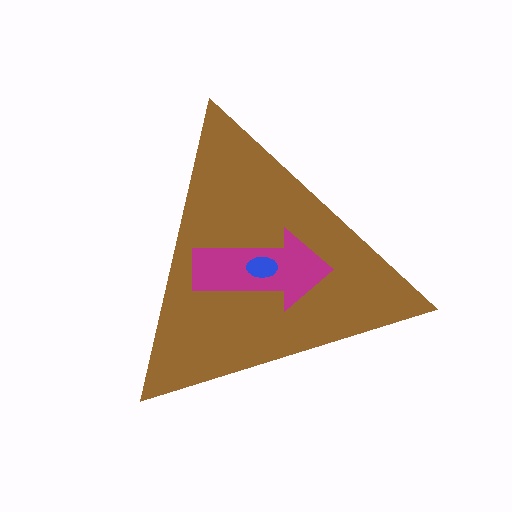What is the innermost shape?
The blue ellipse.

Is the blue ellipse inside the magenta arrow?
Yes.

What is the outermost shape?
The brown triangle.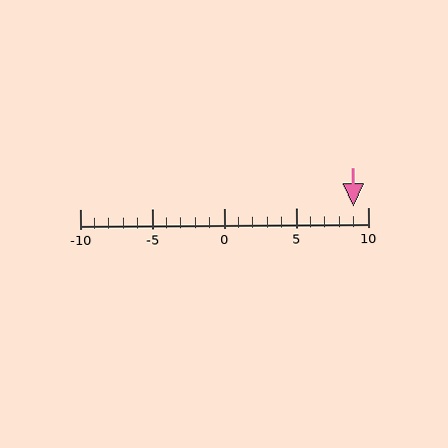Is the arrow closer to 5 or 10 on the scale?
The arrow is closer to 10.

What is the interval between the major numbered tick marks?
The major tick marks are spaced 5 units apart.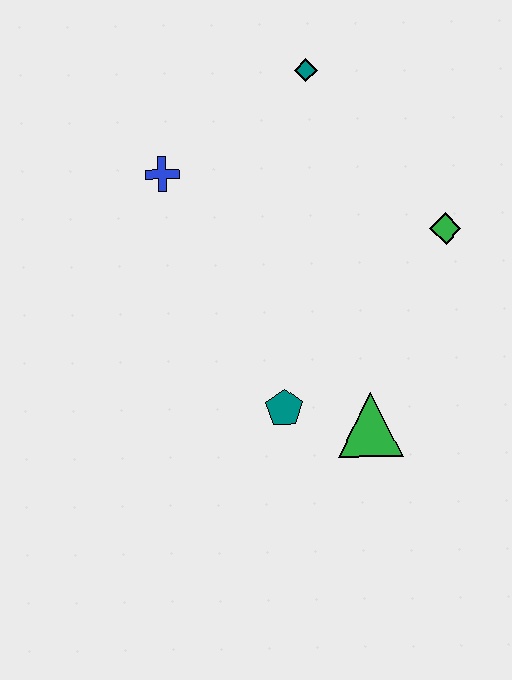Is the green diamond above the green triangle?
Yes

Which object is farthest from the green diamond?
The blue cross is farthest from the green diamond.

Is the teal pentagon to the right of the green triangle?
No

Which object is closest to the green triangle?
The teal pentagon is closest to the green triangle.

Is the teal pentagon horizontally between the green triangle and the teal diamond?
No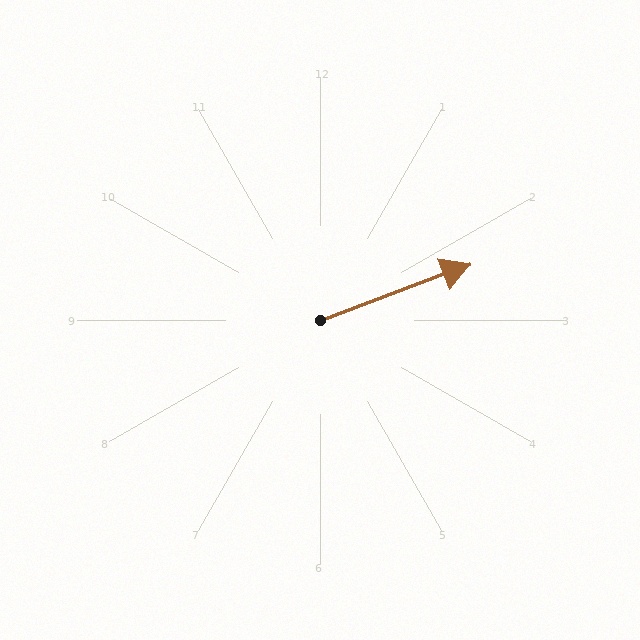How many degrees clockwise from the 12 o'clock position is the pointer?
Approximately 70 degrees.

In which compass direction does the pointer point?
East.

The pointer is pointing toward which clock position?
Roughly 2 o'clock.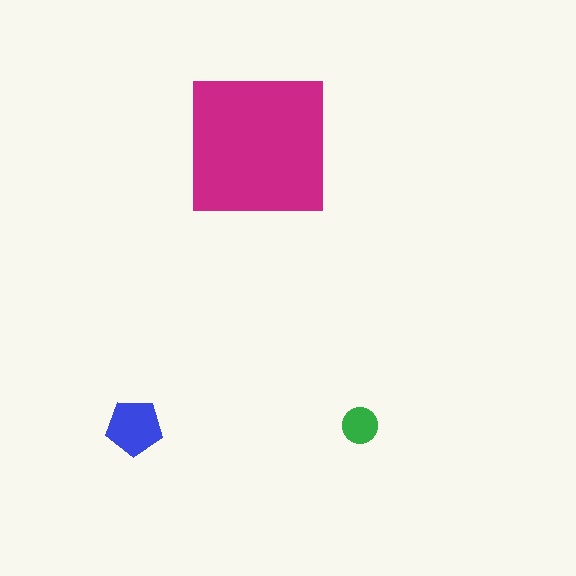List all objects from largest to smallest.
The magenta square, the blue pentagon, the green circle.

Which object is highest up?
The magenta square is topmost.